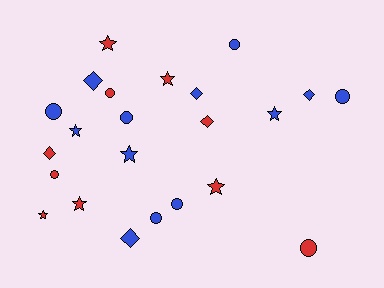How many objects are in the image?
There are 23 objects.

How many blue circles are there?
There are 6 blue circles.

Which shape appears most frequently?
Circle, with 9 objects.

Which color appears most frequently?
Blue, with 13 objects.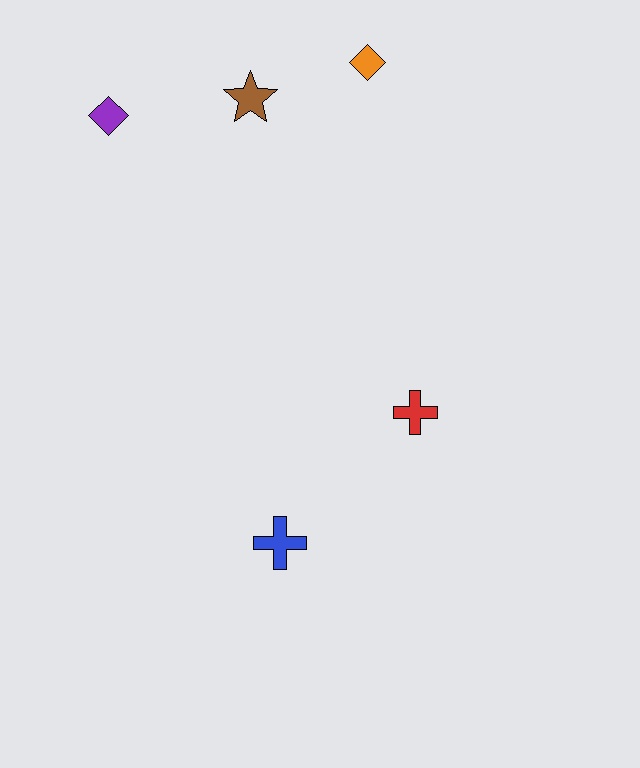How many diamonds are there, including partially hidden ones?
There are 2 diamonds.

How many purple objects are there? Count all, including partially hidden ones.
There is 1 purple object.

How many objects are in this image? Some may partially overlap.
There are 5 objects.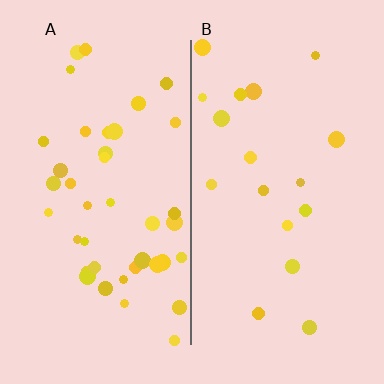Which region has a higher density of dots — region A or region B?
A (the left).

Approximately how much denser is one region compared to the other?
Approximately 2.3× — region A over region B.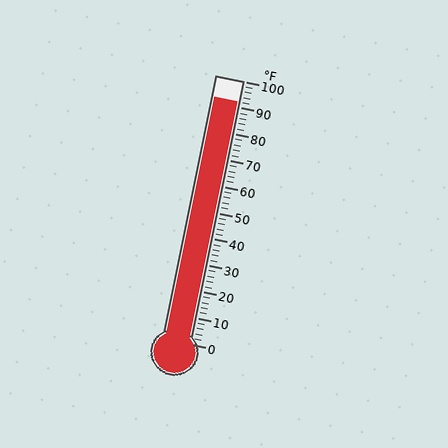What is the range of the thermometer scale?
The thermometer scale ranges from 0°F to 100°F.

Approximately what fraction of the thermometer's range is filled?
The thermometer is filled to approximately 90% of its range.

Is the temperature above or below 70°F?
The temperature is above 70°F.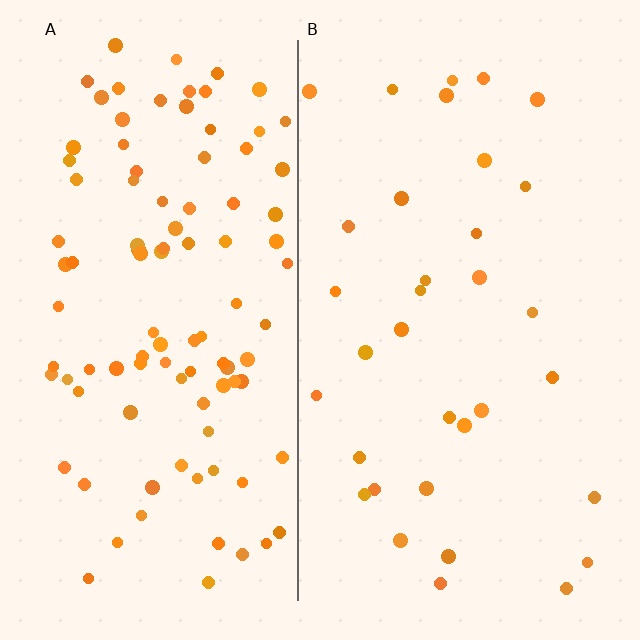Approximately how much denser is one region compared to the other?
Approximately 3.0× — region A over region B.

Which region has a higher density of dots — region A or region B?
A (the left).